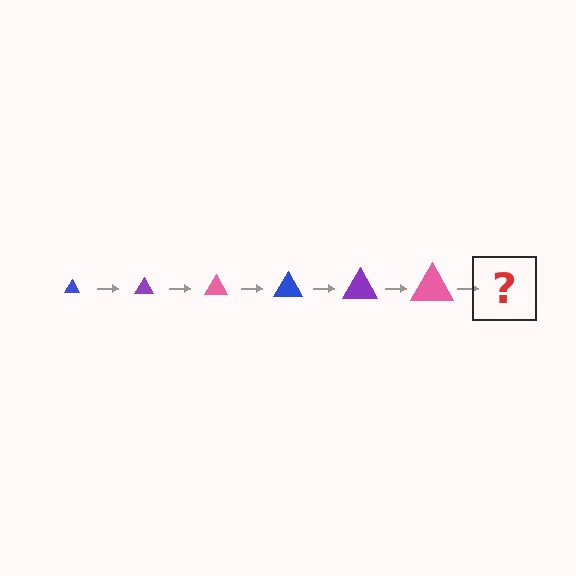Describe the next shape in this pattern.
It should be a blue triangle, larger than the previous one.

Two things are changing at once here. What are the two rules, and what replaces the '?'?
The two rules are that the triangle grows larger each step and the color cycles through blue, purple, and pink. The '?' should be a blue triangle, larger than the previous one.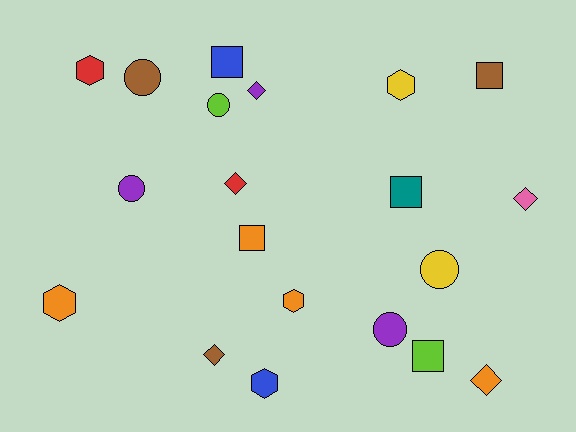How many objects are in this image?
There are 20 objects.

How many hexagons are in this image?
There are 5 hexagons.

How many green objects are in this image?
There are no green objects.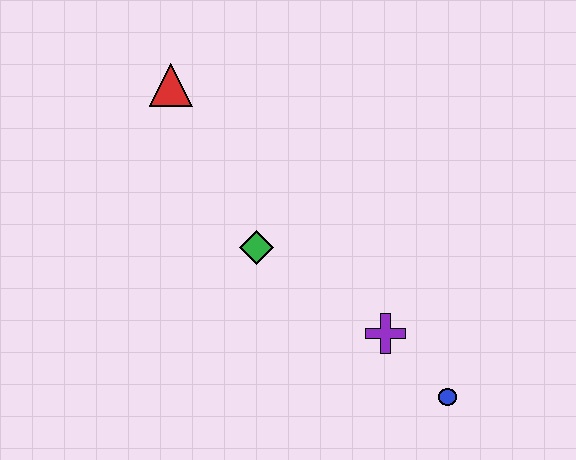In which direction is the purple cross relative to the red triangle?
The purple cross is below the red triangle.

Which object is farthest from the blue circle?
The red triangle is farthest from the blue circle.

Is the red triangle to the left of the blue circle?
Yes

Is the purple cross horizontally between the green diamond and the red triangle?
No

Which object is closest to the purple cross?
The blue circle is closest to the purple cross.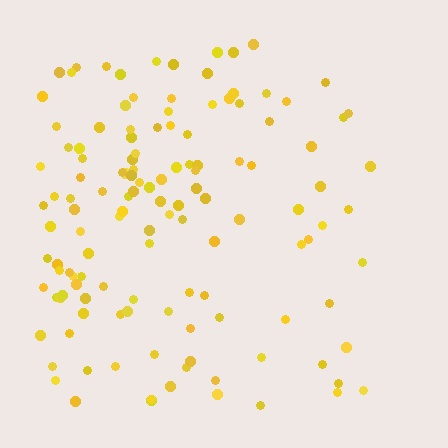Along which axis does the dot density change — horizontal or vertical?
Horizontal.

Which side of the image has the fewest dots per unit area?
The right.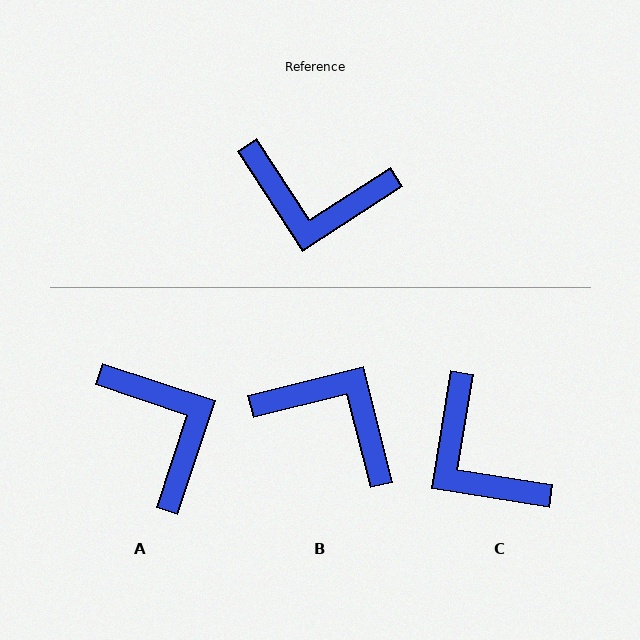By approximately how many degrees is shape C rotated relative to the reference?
Approximately 42 degrees clockwise.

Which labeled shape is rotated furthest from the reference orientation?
B, about 161 degrees away.